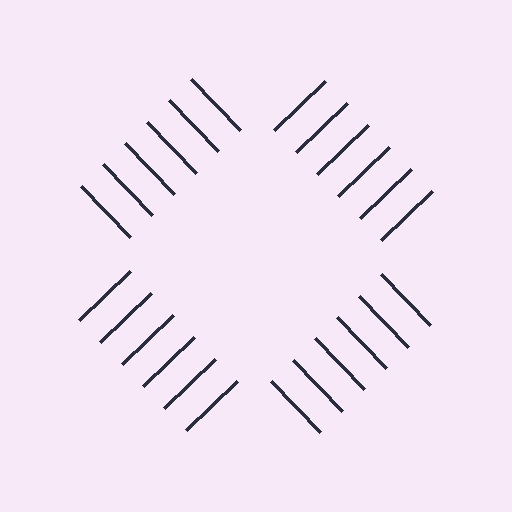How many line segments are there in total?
24 — 6 along each of the 4 edges.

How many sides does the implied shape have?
4 sides — the line-ends trace a square.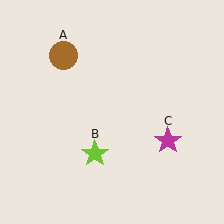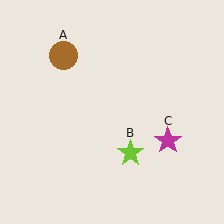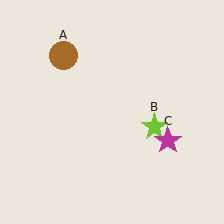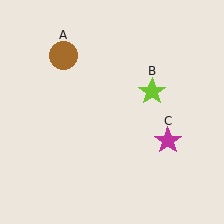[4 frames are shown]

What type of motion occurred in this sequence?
The lime star (object B) rotated counterclockwise around the center of the scene.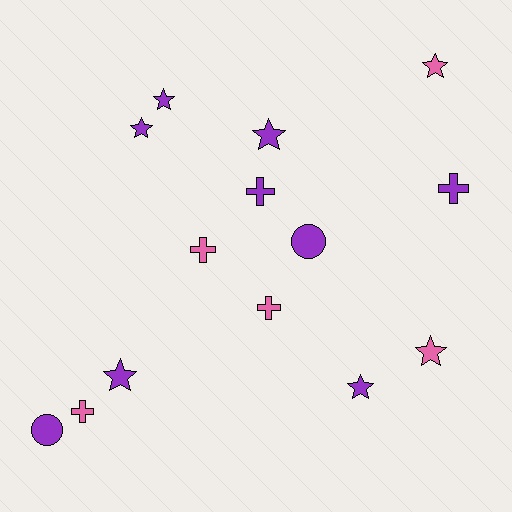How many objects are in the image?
There are 14 objects.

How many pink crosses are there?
There are 3 pink crosses.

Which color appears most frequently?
Purple, with 9 objects.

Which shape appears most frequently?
Star, with 7 objects.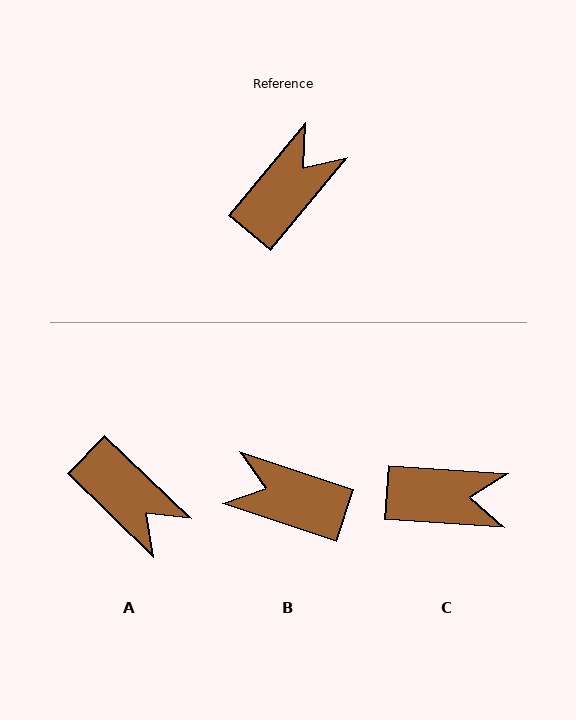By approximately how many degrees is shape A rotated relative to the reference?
Approximately 95 degrees clockwise.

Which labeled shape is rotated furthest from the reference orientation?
B, about 111 degrees away.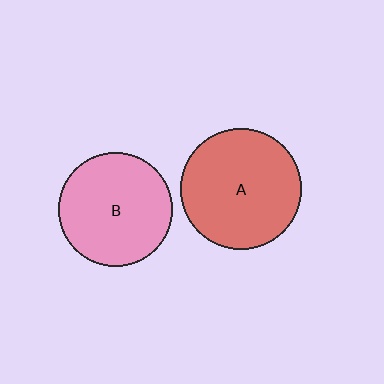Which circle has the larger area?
Circle A (red).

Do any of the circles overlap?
No, none of the circles overlap.